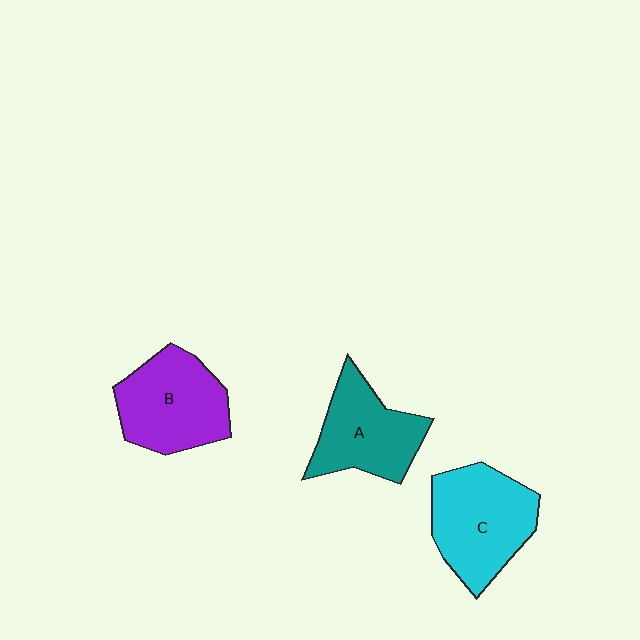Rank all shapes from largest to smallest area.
From largest to smallest: C (cyan), B (purple), A (teal).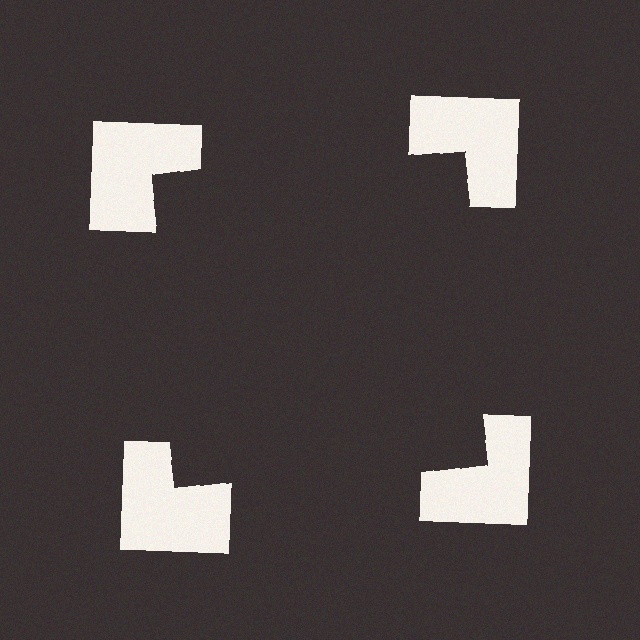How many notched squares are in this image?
There are 4 — one at each vertex of the illusory square.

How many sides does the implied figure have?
4 sides.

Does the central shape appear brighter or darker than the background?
It typically appears slightly darker than the background, even though no actual brightness change is drawn.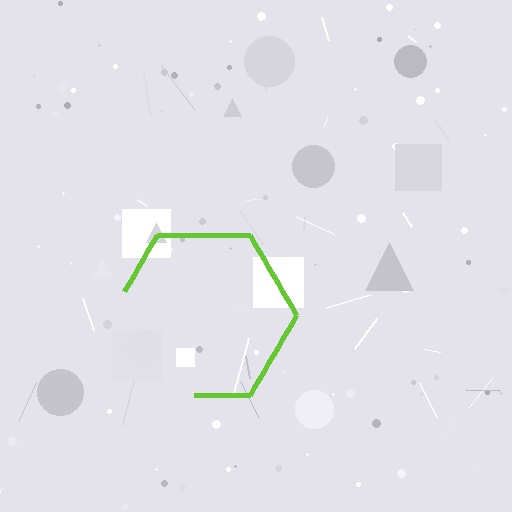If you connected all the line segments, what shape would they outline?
They would outline a hexagon.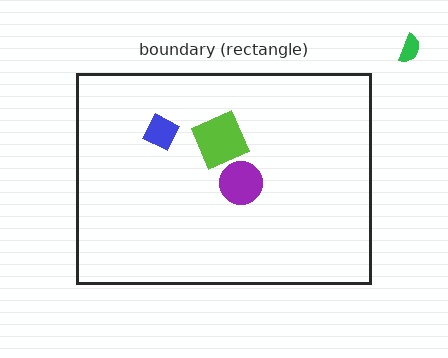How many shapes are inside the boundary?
3 inside, 1 outside.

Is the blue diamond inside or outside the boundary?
Inside.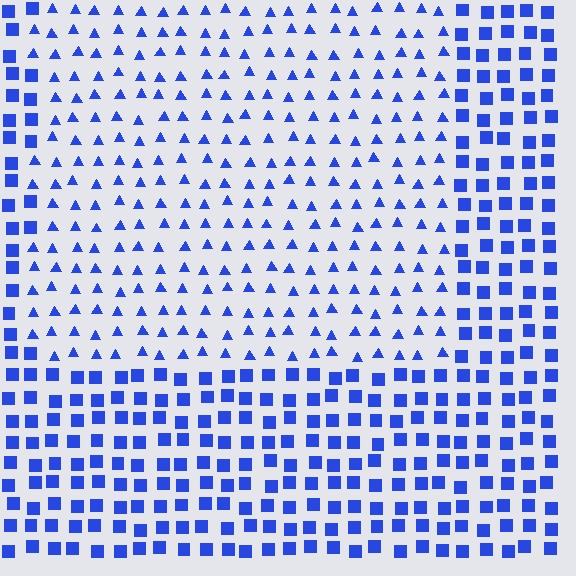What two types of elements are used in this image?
The image uses triangles inside the rectangle region and squares outside it.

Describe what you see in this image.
The image is filled with small blue elements arranged in a uniform grid. A rectangle-shaped region contains triangles, while the surrounding area contains squares. The boundary is defined purely by the change in element shape.